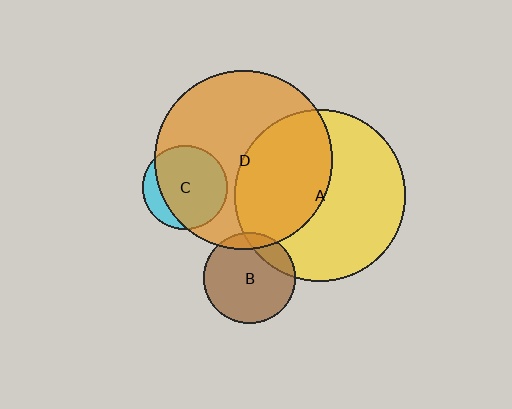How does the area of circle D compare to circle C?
Approximately 4.4 times.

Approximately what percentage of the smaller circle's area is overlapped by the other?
Approximately 10%.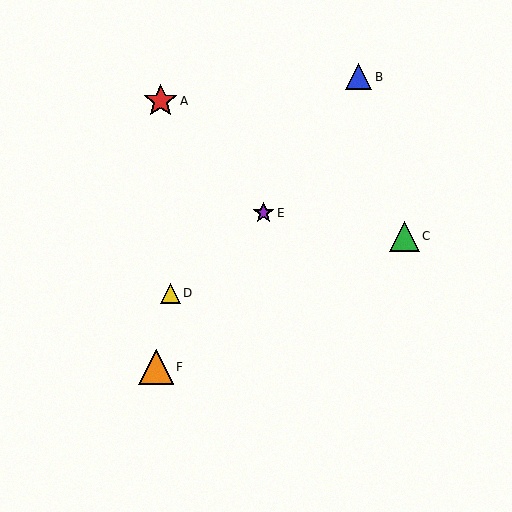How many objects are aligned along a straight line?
3 objects (B, E, F) are aligned along a straight line.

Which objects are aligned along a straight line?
Objects B, E, F are aligned along a straight line.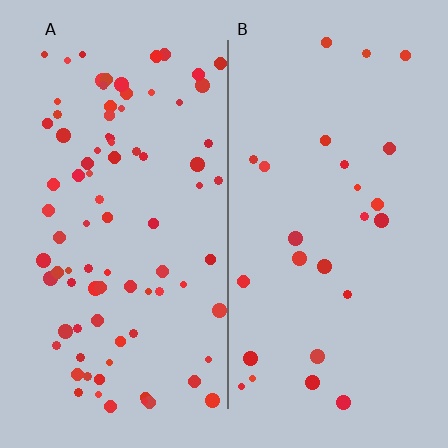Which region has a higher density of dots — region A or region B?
A (the left).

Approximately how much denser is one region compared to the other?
Approximately 3.2× — region A over region B.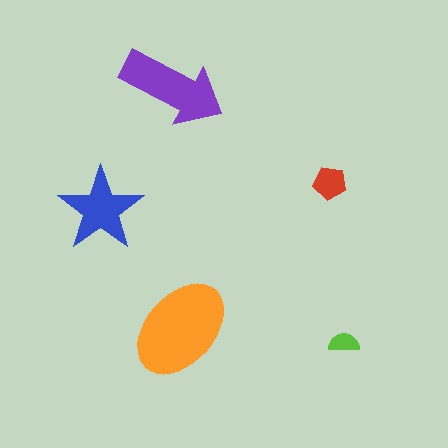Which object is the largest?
The orange ellipse.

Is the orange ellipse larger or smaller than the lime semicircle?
Larger.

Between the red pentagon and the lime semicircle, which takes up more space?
The red pentagon.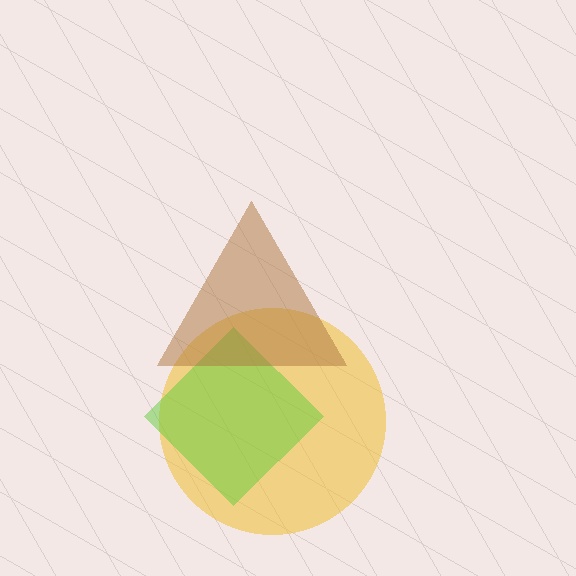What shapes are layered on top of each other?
The layered shapes are: a yellow circle, a lime diamond, a brown triangle.